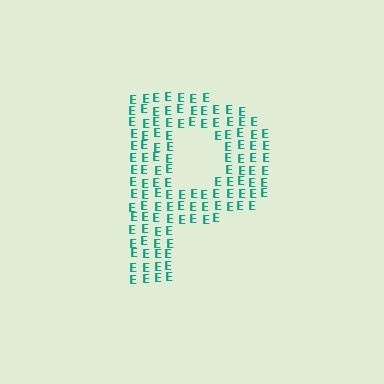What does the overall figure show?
The overall figure shows the letter P.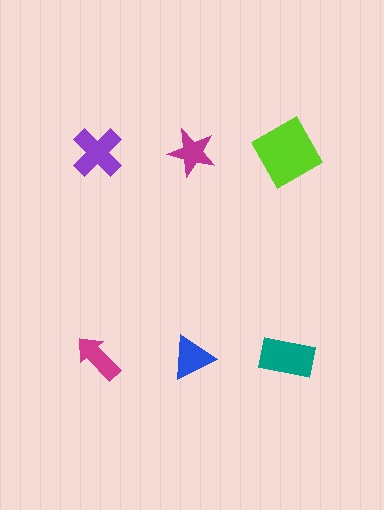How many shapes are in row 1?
3 shapes.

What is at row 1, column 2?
A magenta star.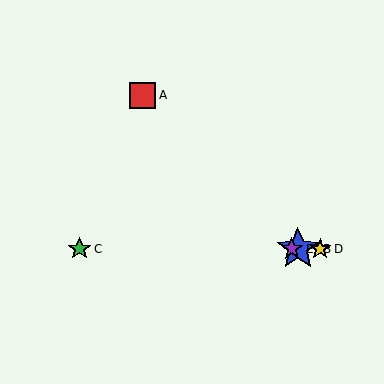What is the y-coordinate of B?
Object B is at y≈249.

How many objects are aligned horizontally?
4 objects (B, C, D, E) are aligned horizontally.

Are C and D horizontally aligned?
Yes, both are at y≈249.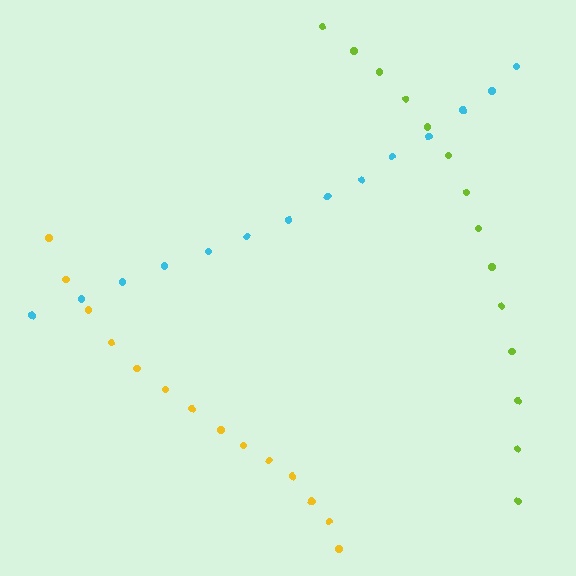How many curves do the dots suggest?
There are 3 distinct paths.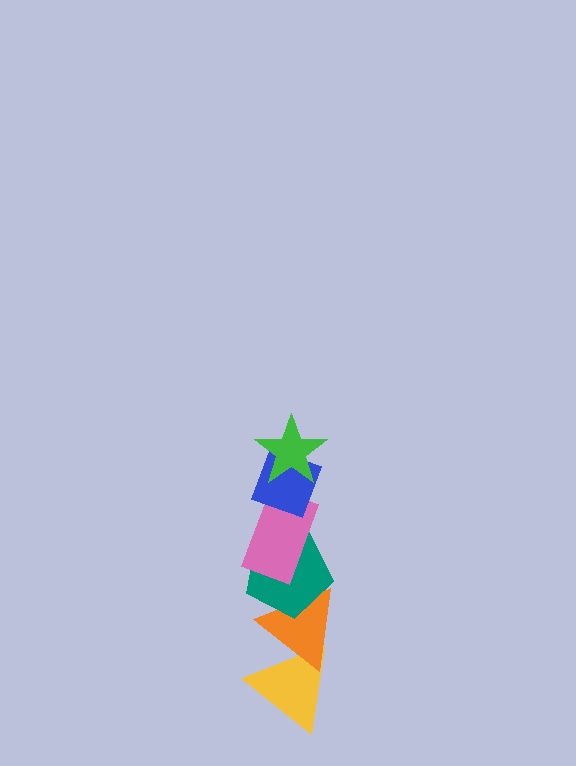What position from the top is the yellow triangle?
The yellow triangle is 6th from the top.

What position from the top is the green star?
The green star is 1st from the top.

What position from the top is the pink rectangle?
The pink rectangle is 3rd from the top.